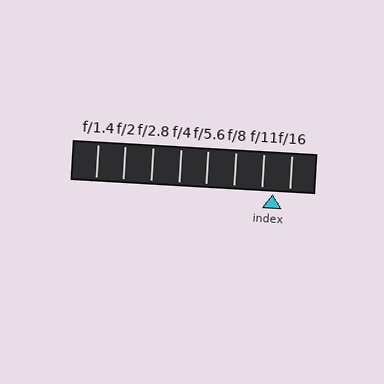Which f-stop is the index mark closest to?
The index mark is closest to f/11.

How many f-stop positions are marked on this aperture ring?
There are 8 f-stop positions marked.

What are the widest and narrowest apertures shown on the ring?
The widest aperture shown is f/1.4 and the narrowest is f/16.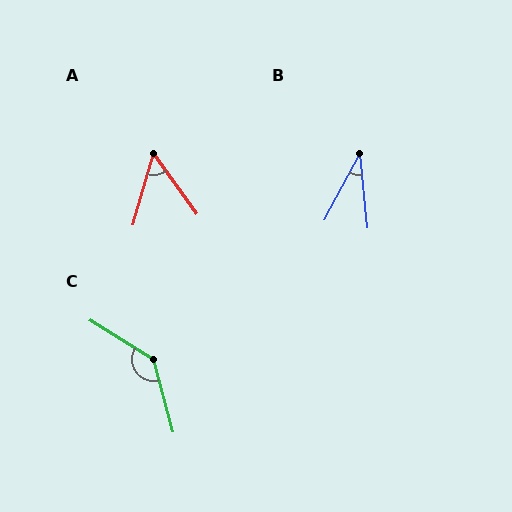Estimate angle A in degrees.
Approximately 51 degrees.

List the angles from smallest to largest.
B (34°), A (51°), C (137°).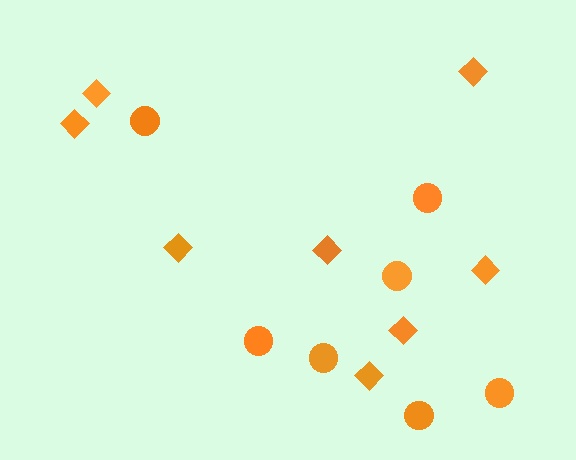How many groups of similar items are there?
There are 2 groups: one group of diamonds (8) and one group of circles (7).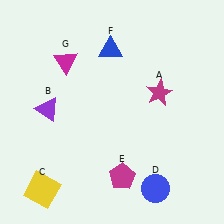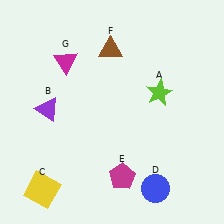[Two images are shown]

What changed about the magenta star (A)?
In Image 1, A is magenta. In Image 2, it changed to lime.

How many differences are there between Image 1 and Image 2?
There are 2 differences between the two images.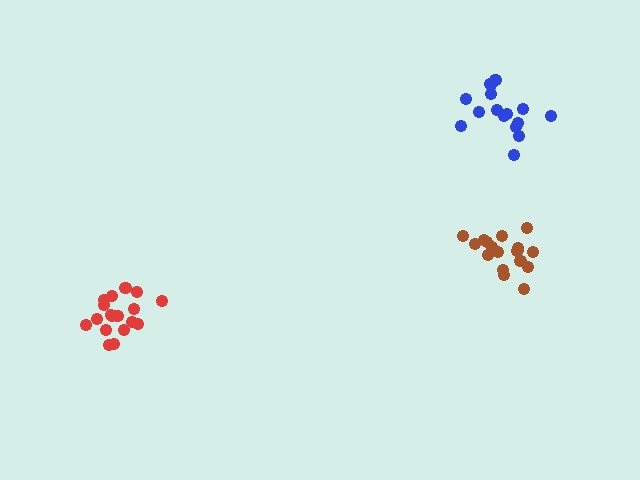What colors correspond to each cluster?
The clusters are colored: brown, red, blue.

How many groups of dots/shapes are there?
There are 3 groups.